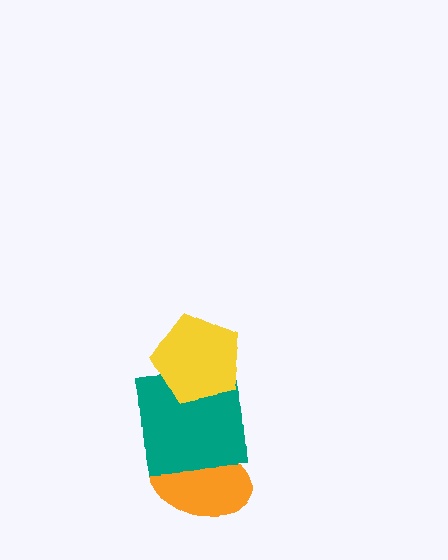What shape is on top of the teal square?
The yellow pentagon is on top of the teal square.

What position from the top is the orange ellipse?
The orange ellipse is 3rd from the top.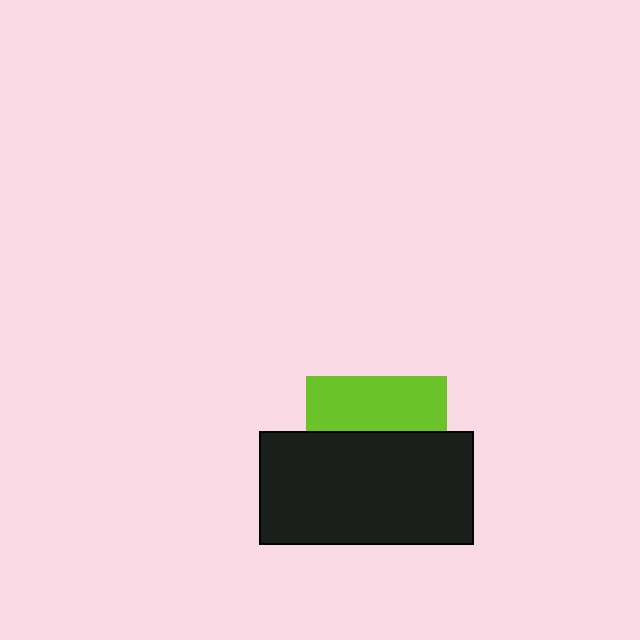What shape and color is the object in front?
The object in front is a black rectangle.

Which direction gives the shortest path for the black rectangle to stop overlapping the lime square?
Moving down gives the shortest separation.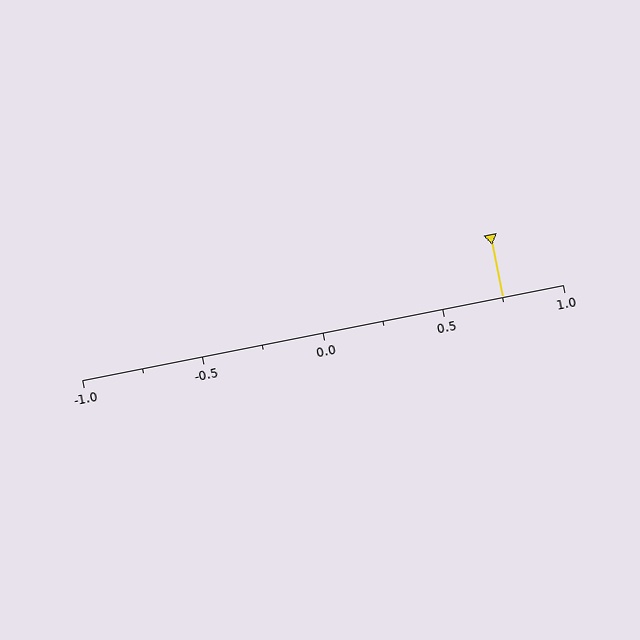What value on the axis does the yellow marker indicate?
The marker indicates approximately 0.75.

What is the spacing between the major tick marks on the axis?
The major ticks are spaced 0.5 apart.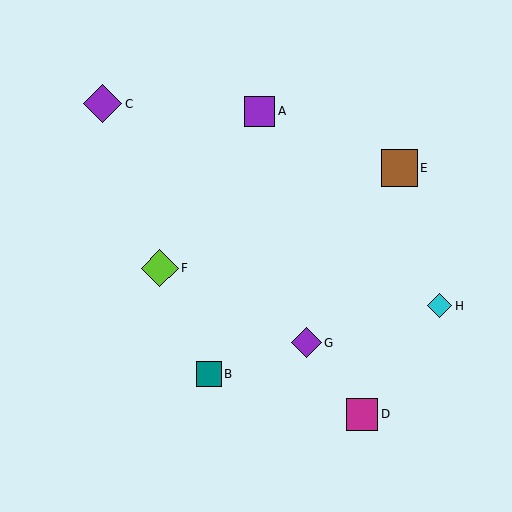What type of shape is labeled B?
Shape B is a teal square.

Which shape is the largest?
The purple diamond (labeled C) is the largest.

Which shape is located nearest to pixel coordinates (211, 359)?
The teal square (labeled B) at (209, 374) is nearest to that location.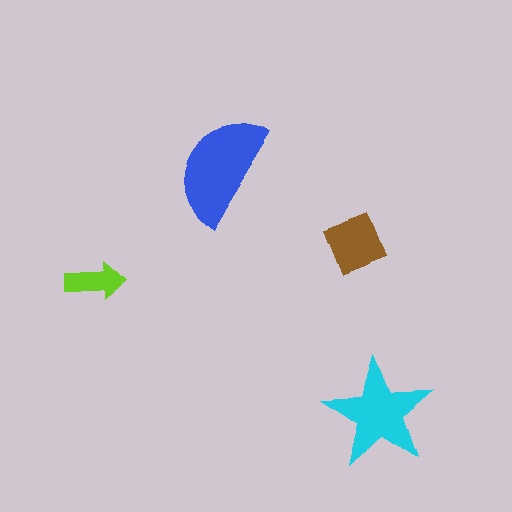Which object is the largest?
The blue semicircle.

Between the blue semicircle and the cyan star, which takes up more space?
The blue semicircle.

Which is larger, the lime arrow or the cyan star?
The cyan star.